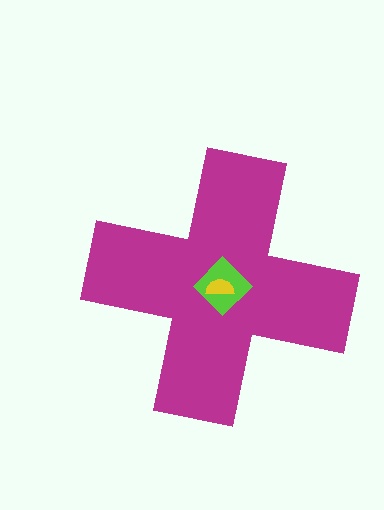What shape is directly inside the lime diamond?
The yellow semicircle.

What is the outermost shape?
The magenta cross.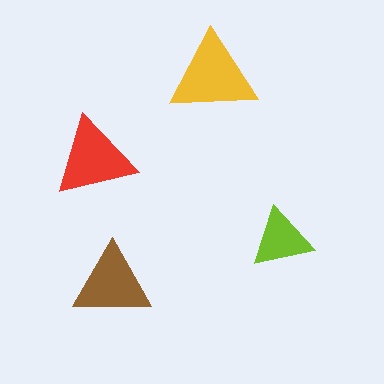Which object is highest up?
The yellow triangle is topmost.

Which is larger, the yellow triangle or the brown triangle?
The yellow one.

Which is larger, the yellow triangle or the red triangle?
The yellow one.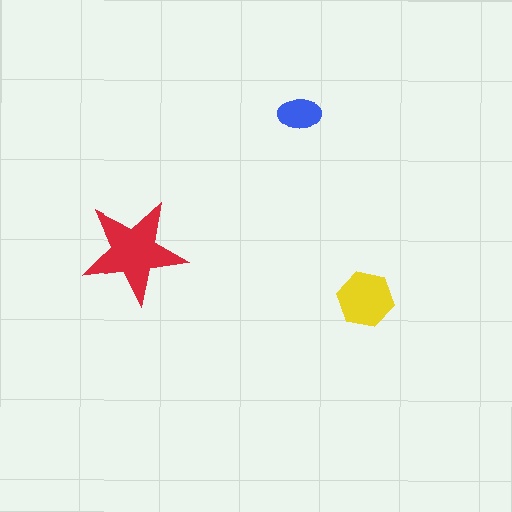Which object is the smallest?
The blue ellipse.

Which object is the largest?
The red star.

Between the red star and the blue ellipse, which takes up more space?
The red star.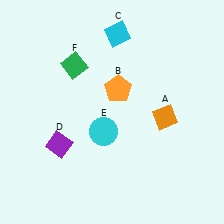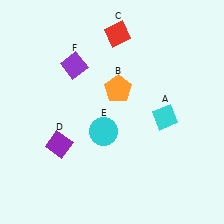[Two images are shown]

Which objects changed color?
A changed from orange to cyan. C changed from cyan to red. F changed from green to purple.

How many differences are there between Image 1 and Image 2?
There are 3 differences between the two images.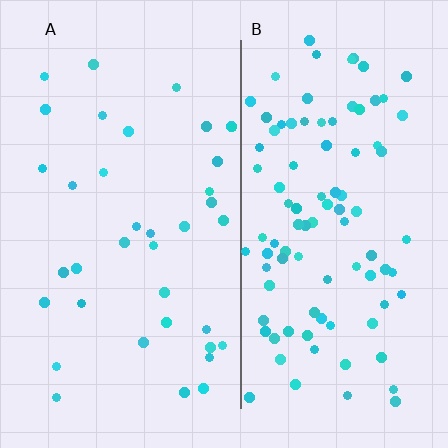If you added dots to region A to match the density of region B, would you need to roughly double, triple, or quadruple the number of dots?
Approximately triple.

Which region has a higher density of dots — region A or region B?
B (the right).